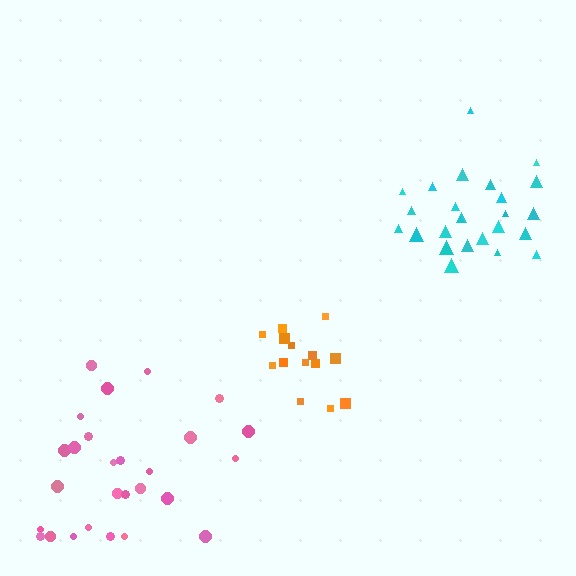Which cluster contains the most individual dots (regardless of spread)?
Pink (28).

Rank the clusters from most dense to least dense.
cyan, orange, pink.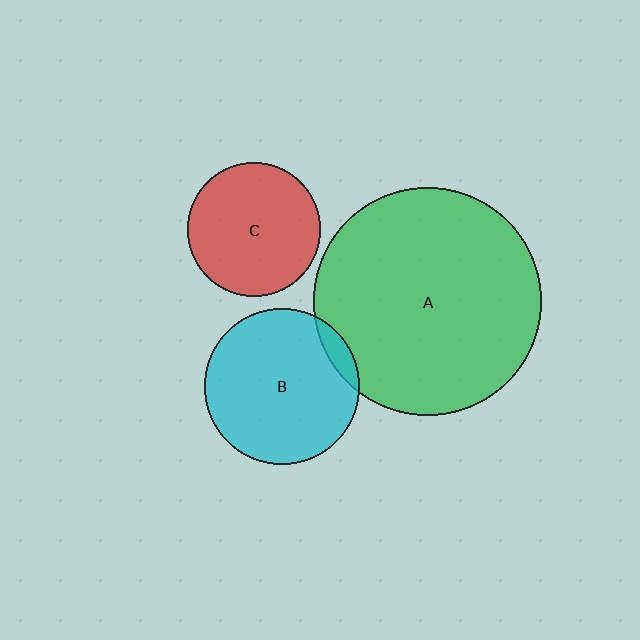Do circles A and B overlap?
Yes.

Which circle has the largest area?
Circle A (green).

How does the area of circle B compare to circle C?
Approximately 1.4 times.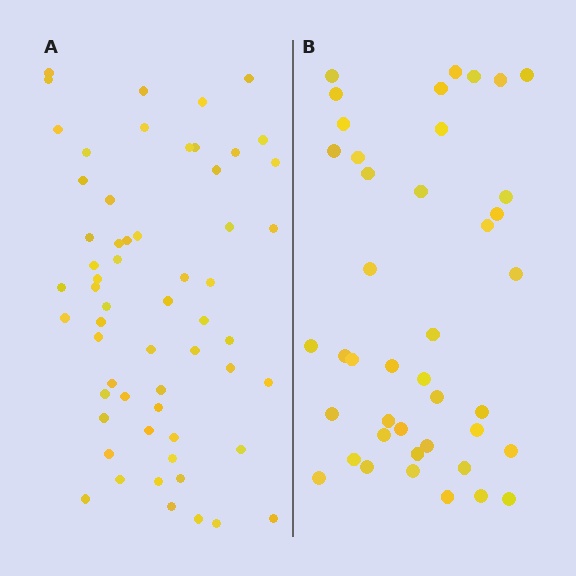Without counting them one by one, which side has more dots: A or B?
Region A (the left region) has more dots.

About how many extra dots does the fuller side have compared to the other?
Region A has approximately 15 more dots than region B.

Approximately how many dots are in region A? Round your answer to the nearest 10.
About 60 dots. (The exact count is 59, which rounds to 60.)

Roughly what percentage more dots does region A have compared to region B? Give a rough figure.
About 40% more.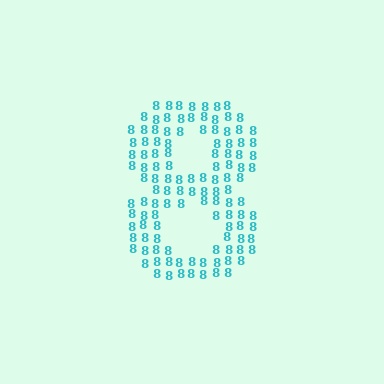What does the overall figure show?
The overall figure shows the digit 8.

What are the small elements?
The small elements are digit 8's.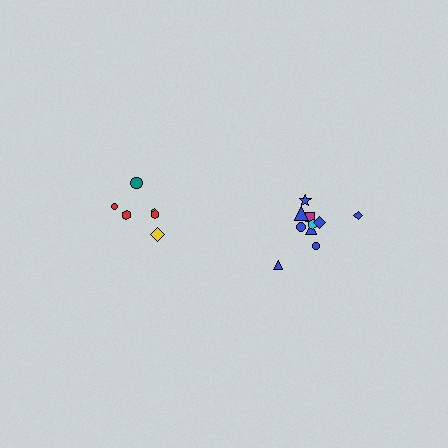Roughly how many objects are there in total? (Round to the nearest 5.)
Roughly 15 objects in total.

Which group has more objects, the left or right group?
The right group.